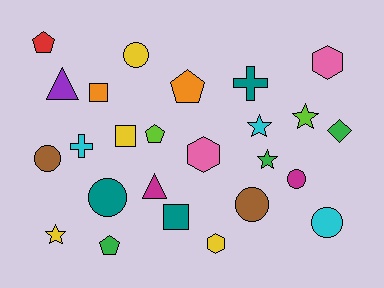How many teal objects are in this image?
There are 3 teal objects.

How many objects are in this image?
There are 25 objects.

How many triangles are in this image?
There are 2 triangles.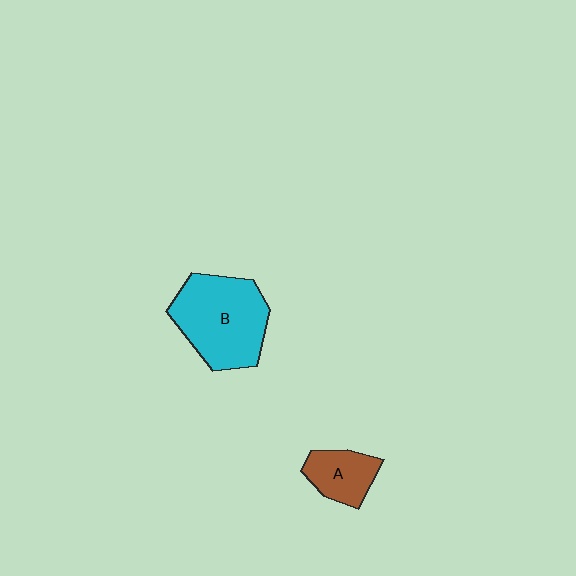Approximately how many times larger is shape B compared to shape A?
Approximately 2.3 times.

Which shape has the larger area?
Shape B (cyan).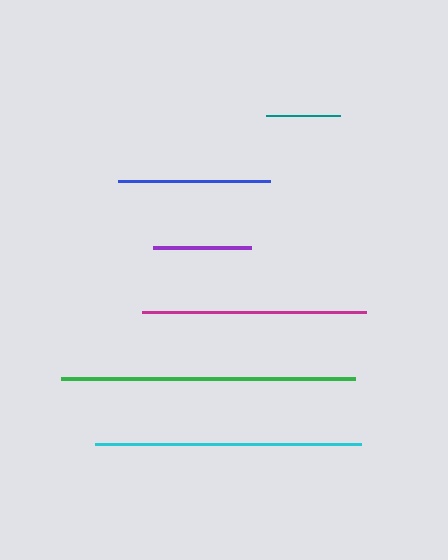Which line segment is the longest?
The green line is the longest at approximately 293 pixels.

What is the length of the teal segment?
The teal segment is approximately 74 pixels long.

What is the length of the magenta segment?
The magenta segment is approximately 224 pixels long.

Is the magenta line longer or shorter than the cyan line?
The cyan line is longer than the magenta line.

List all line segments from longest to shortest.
From longest to shortest: green, cyan, magenta, blue, purple, teal.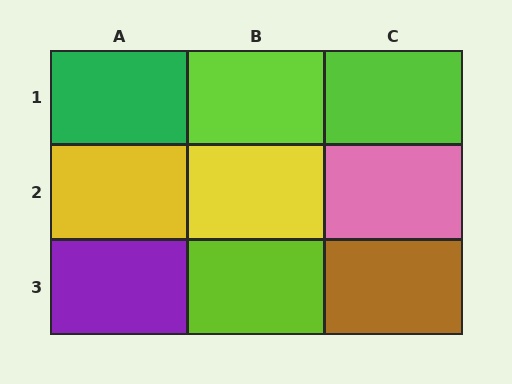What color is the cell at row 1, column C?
Lime.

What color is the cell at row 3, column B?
Lime.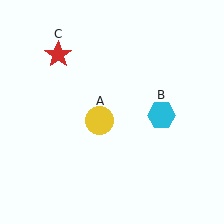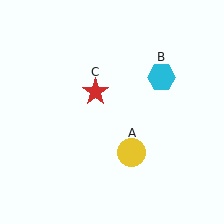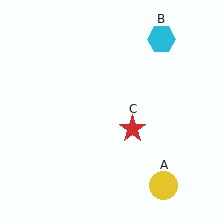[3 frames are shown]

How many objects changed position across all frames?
3 objects changed position: yellow circle (object A), cyan hexagon (object B), red star (object C).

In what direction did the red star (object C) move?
The red star (object C) moved down and to the right.